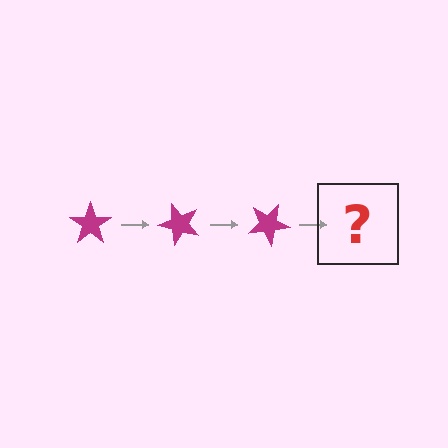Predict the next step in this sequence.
The next step is a magenta star rotated 150 degrees.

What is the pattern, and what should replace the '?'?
The pattern is that the star rotates 50 degrees each step. The '?' should be a magenta star rotated 150 degrees.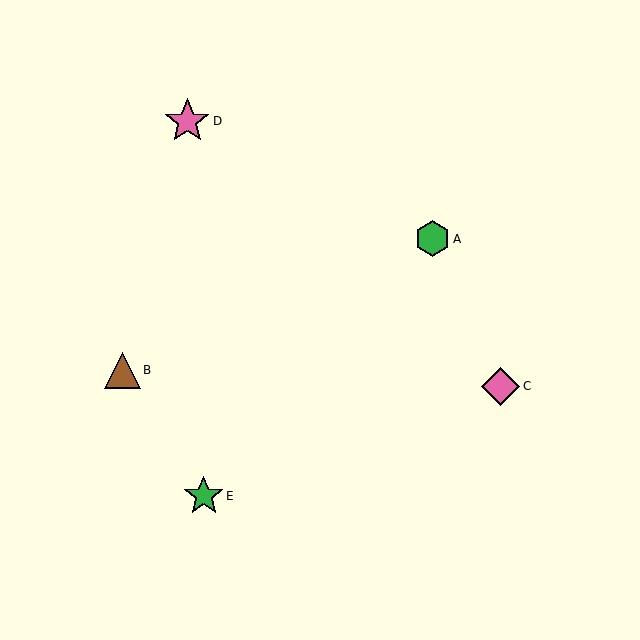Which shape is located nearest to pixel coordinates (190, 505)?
The green star (labeled E) at (204, 496) is nearest to that location.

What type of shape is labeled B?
Shape B is a brown triangle.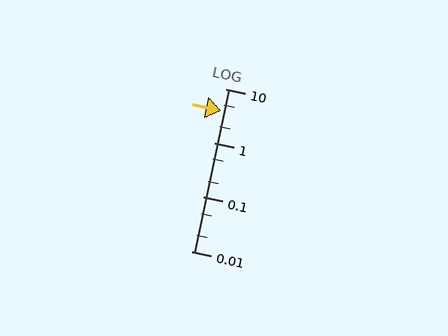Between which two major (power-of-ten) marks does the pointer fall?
The pointer is between 1 and 10.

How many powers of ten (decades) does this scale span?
The scale spans 3 decades, from 0.01 to 10.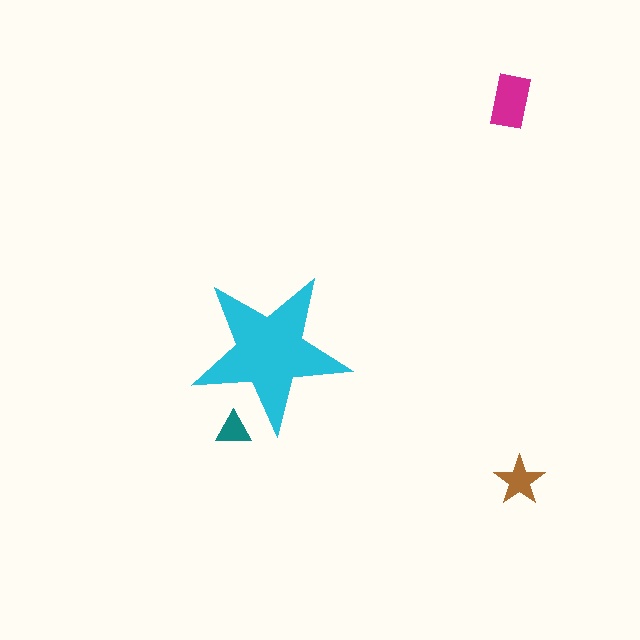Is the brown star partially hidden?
No, the brown star is fully visible.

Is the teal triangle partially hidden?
Yes, the teal triangle is partially hidden behind the cyan star.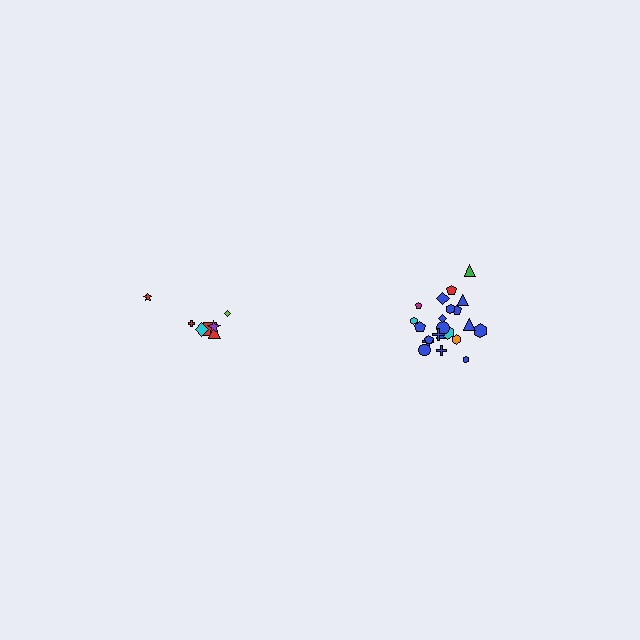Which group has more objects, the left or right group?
The right group.